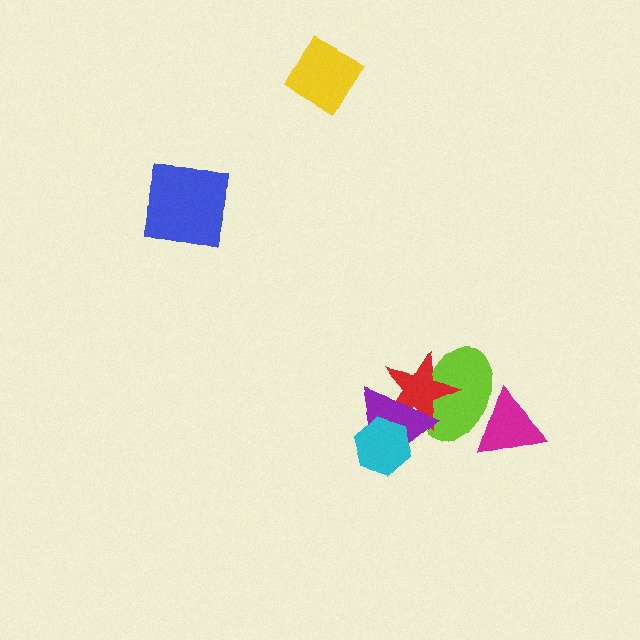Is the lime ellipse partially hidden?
Yes, it is partially covered by another shape.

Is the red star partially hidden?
Yes, it is partially covered by another shape.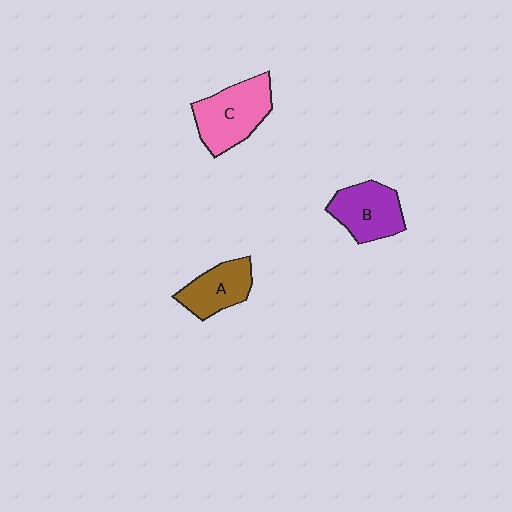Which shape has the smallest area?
Shape A (brown).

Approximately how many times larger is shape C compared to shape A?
Approximately 1.4 times.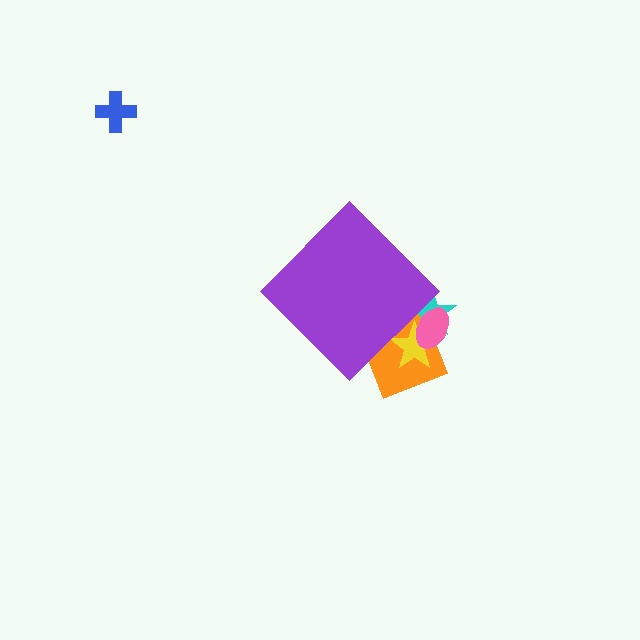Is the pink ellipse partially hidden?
Yes, the pink ellipse is partially hidden behind the purple diamond.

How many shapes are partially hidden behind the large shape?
4 shapes are partially hidden.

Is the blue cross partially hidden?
No, the blue cross is fully visible.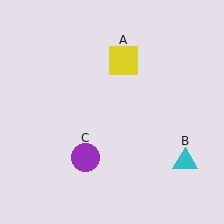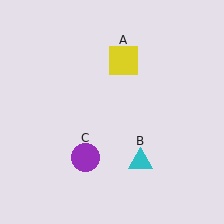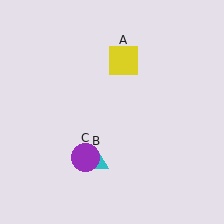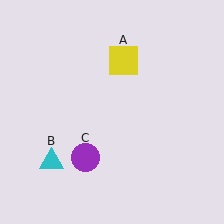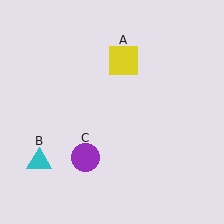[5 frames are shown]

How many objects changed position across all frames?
1 object changed position: cyan triangle (object B).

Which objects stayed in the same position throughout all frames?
Yellow square (object A) and purple circle (object C) remained stationary.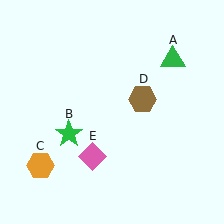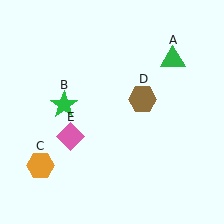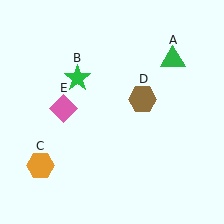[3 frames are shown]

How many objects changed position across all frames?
2 objects changed position: green star (object B), pink diamond (object E).